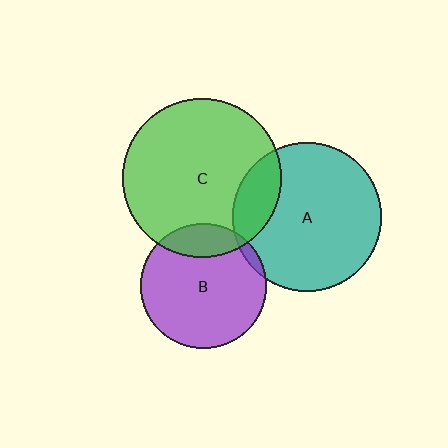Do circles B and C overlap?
Yes.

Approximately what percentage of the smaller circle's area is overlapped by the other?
Approximately 15%.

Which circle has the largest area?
Circle C (green).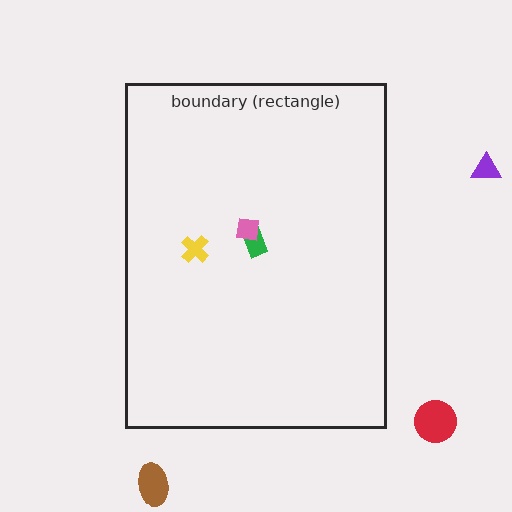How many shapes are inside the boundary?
3 inside, 3 outside.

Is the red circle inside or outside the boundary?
Outside.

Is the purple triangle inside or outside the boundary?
Outside.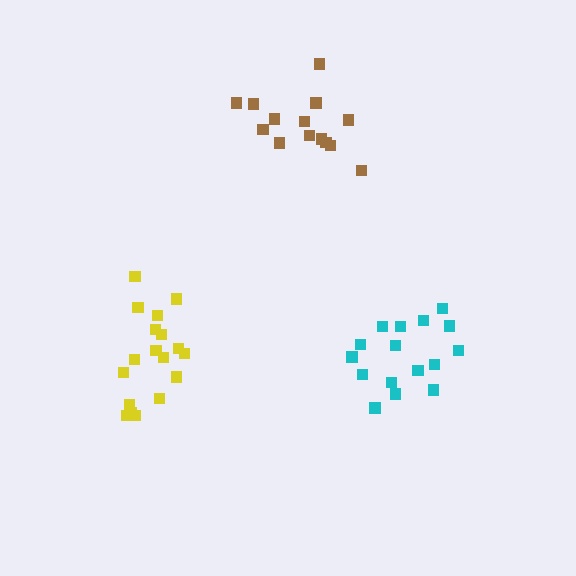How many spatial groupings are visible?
There are 3 spatial groupings.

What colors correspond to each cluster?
The clusters are colored: brown, cyan, yellow.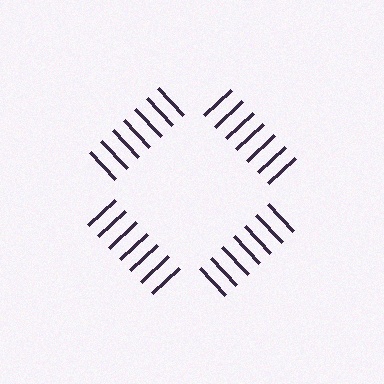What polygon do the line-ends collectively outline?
An illusory square — the line segments terminate on its edges but no continuous stroke is drawn.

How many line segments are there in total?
28 — 7 along each of the 4 edges.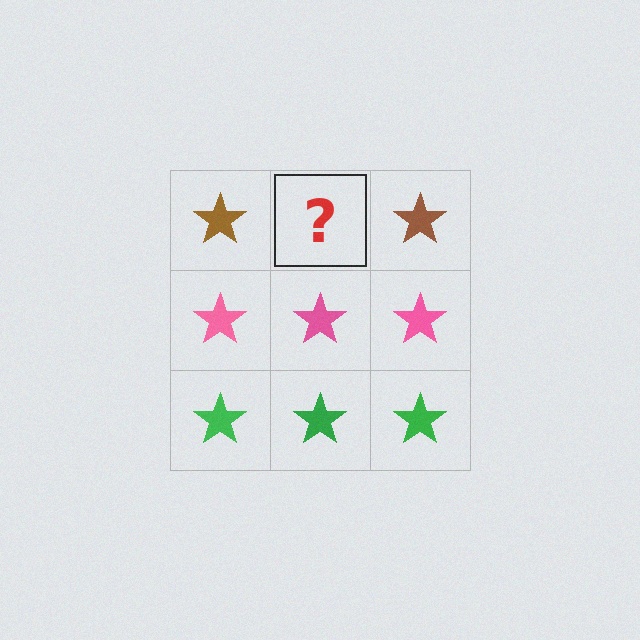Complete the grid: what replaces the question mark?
The question mark should be replaced with a brown star.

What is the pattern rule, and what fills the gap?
The rule is that each row has a consistent color. The gap should be filled with a brown star.